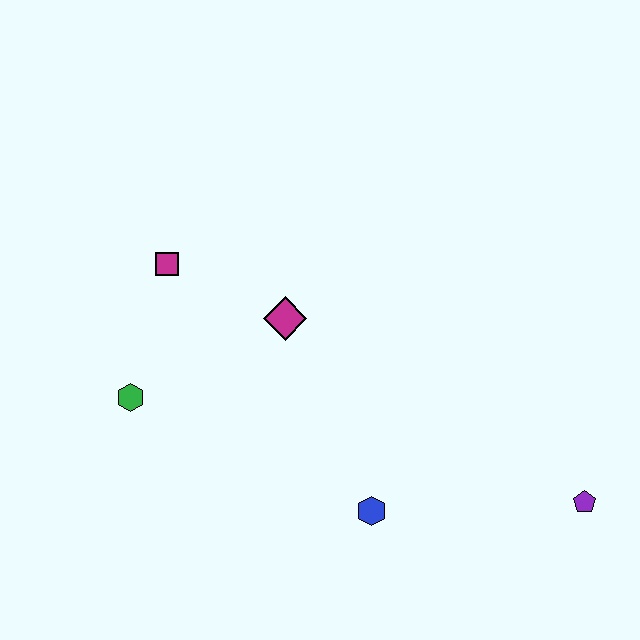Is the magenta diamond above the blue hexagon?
Yes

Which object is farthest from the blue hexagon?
The magenta square is farthest from the blue hexagon.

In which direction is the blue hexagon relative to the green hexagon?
The blue hexagon is to the right of the green hexagon.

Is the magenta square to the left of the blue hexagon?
Yes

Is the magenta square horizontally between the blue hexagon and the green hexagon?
Yes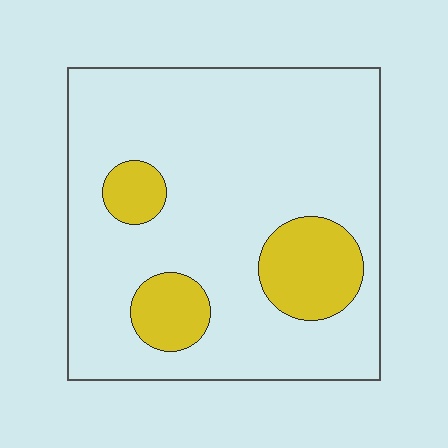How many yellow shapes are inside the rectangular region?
3.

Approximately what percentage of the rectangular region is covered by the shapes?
Approximately 15%.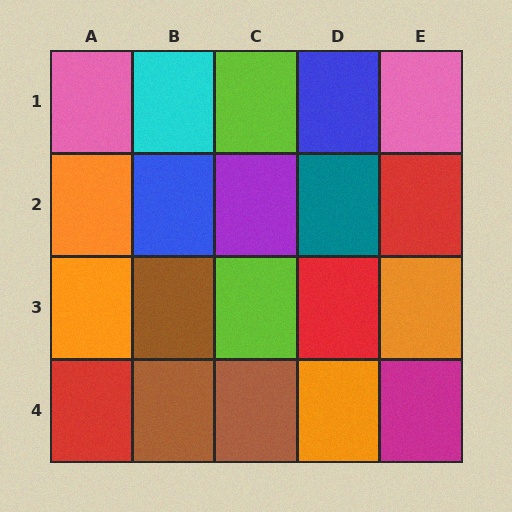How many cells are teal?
1 cell is teal.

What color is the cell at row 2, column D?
Teal.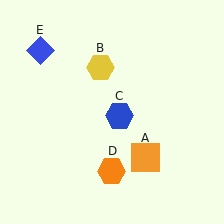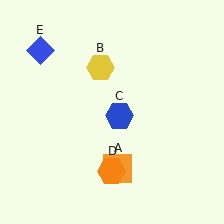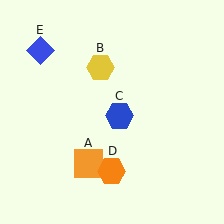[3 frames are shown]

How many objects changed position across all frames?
1 object changed position: orange square (object A).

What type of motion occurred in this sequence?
The orange square (object A) rotated clockwise around the center of the scene.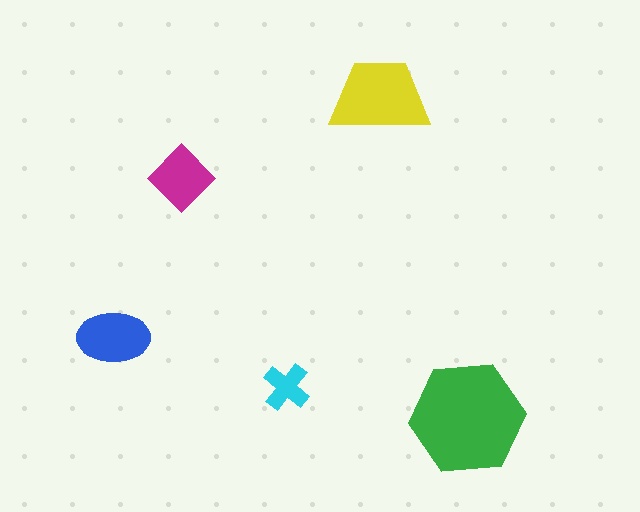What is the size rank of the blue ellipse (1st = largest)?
3rd.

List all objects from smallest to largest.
The cyan cross, the magenta diamond, the blue ellipse, the yellow trapezoid, the green hexagon.